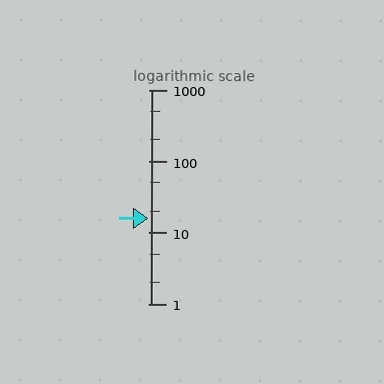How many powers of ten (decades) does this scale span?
The scale spans 3 decades, from 1 to 1000.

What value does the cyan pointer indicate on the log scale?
The pointer indicates approximately 16.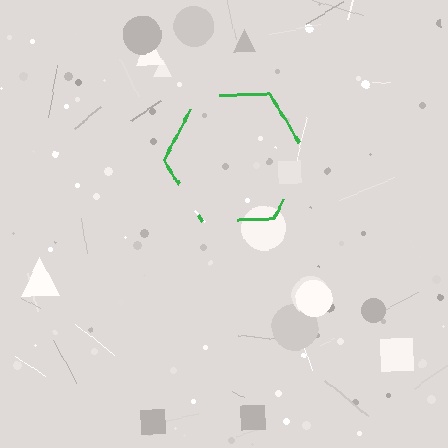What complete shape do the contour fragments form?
The contour fragments form a hexagon.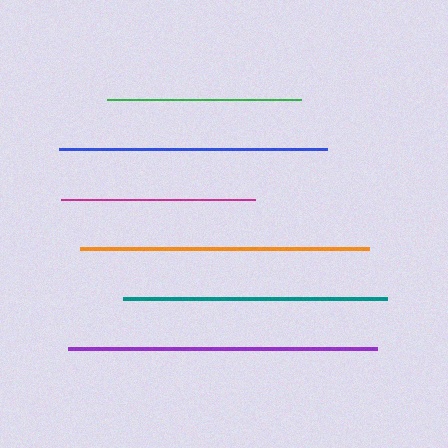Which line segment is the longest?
The purple line is the longest at approximately 309 pixels.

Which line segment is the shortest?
The magenta line is the shortest at approximately 194 pixels.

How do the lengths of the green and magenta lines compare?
The green and magenta lines are approximately the same length.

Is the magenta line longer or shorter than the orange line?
The orange line is longer than the magenta line.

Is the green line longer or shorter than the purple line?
The purple line is longer than the green line.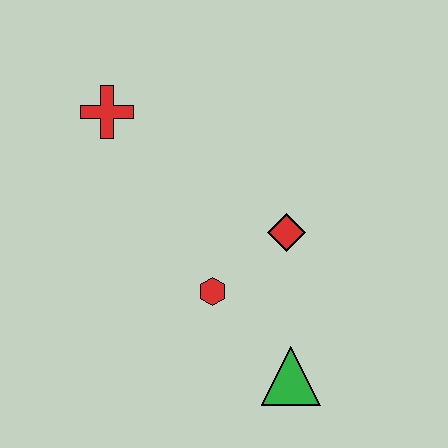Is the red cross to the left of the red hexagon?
Yes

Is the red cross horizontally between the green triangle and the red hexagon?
No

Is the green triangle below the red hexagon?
Yes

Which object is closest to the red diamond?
The red hexagon is closest to the red diamond.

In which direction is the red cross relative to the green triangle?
The red cross is above the green triangle.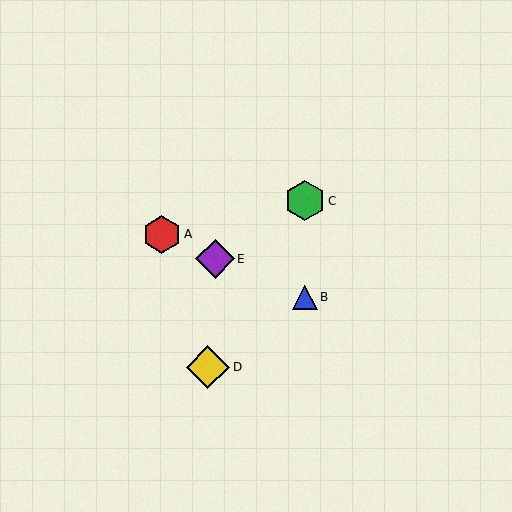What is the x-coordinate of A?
Object A is at x≈162.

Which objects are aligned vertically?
Objects B, C are aligned vertically.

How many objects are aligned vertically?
2 objects (B, C) are aligned vertically.